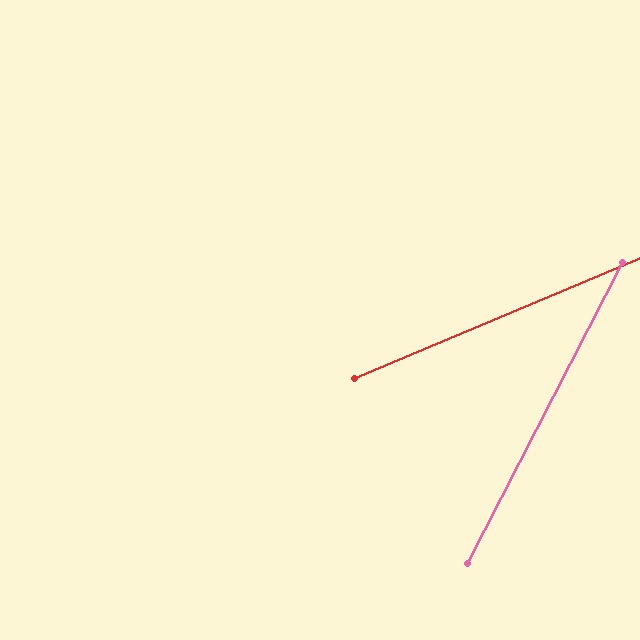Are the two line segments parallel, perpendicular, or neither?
Neither parallel nor perpendicular — they differ by about 40°.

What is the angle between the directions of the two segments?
Approximately 40 degrees.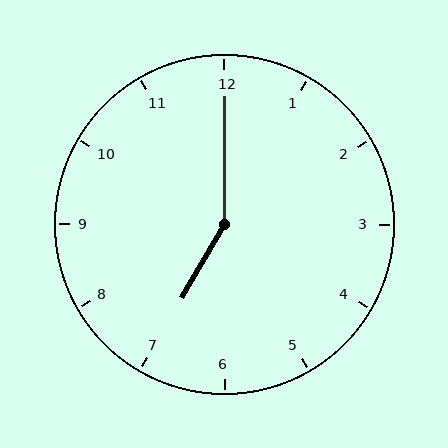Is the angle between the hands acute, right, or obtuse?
It is obtuse.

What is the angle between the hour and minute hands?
Approximately 150 degrees.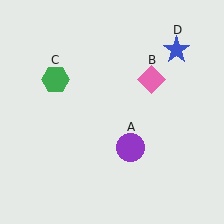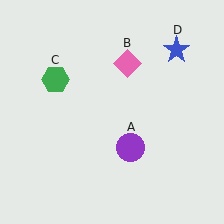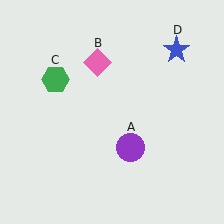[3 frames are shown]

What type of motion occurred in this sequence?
The pink diamond (object B) rotated counterclockwise around the center of the scene.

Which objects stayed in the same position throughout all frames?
Purple circle (object A) and green hexagon (object C) and blue star (object D) remained stationary.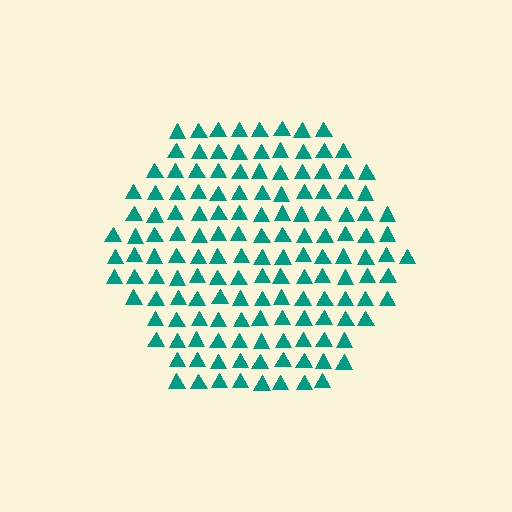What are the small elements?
The small elements are triangles.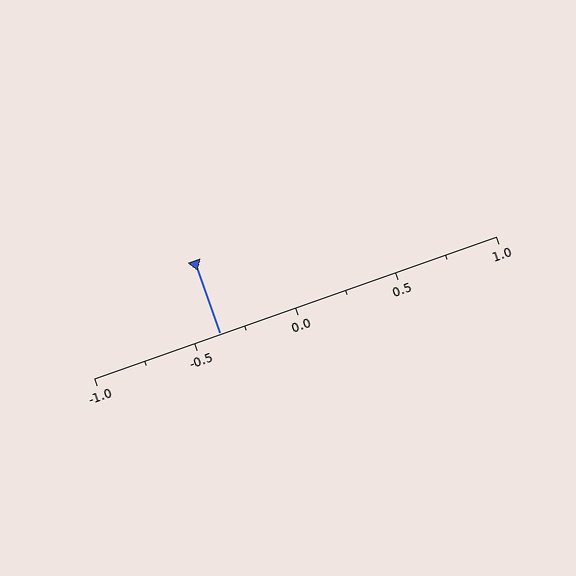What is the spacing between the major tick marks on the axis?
The major ticks are spaced 0.5 apart.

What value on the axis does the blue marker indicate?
The marker indicates approximately -0.38.